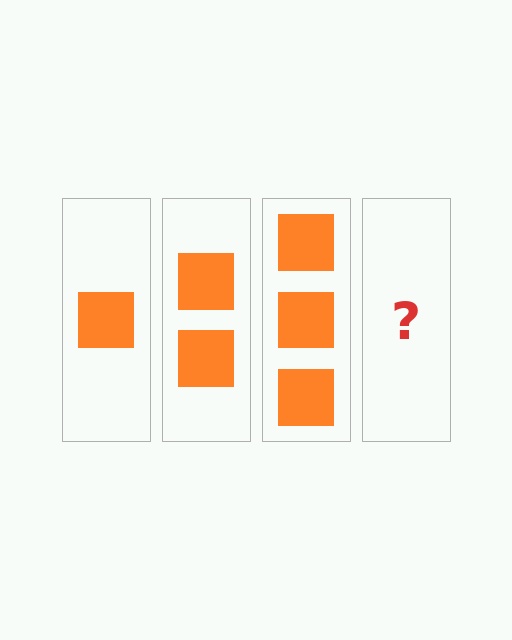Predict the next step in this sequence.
The next step is 4 squares.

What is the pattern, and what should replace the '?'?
The pattern is that each step adds one more square. The '?' should be 4 squares.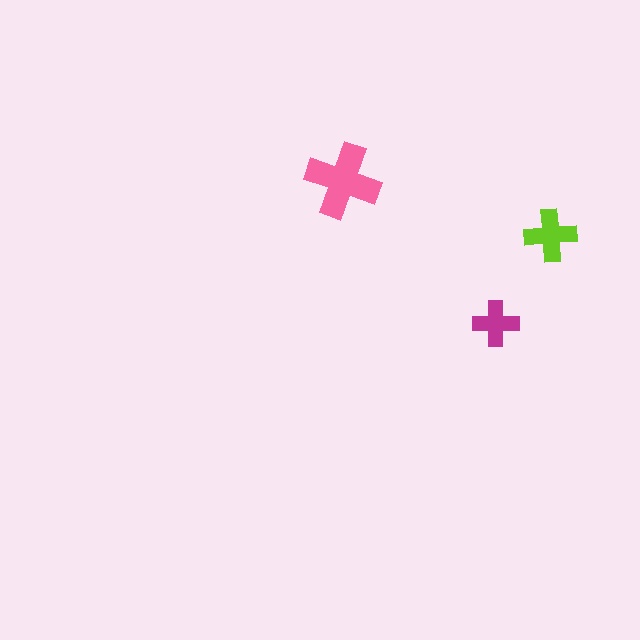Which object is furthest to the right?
The lime cross is rightmost.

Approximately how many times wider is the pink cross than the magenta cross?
About 1.5 times wider.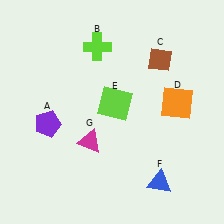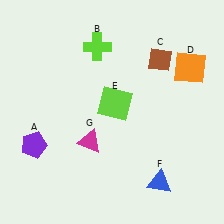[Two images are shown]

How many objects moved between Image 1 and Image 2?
2 objects moved between the two images.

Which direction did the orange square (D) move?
The orange square (D) moved up.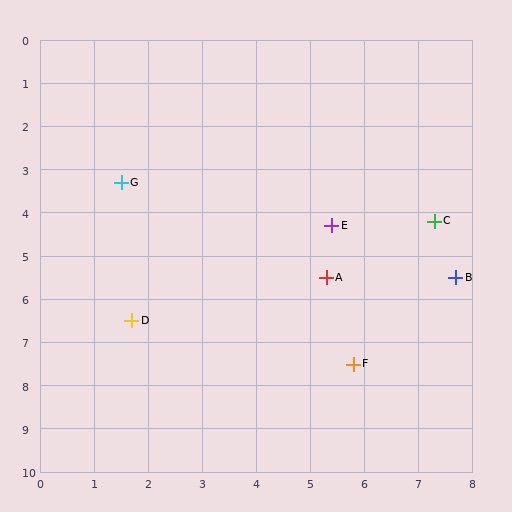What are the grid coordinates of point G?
Point G is at approximately (1.5, 3.3).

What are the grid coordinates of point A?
Point A is at approximately (5.3, 5.5).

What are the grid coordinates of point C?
Point C is at approximately (7.3, 4.2).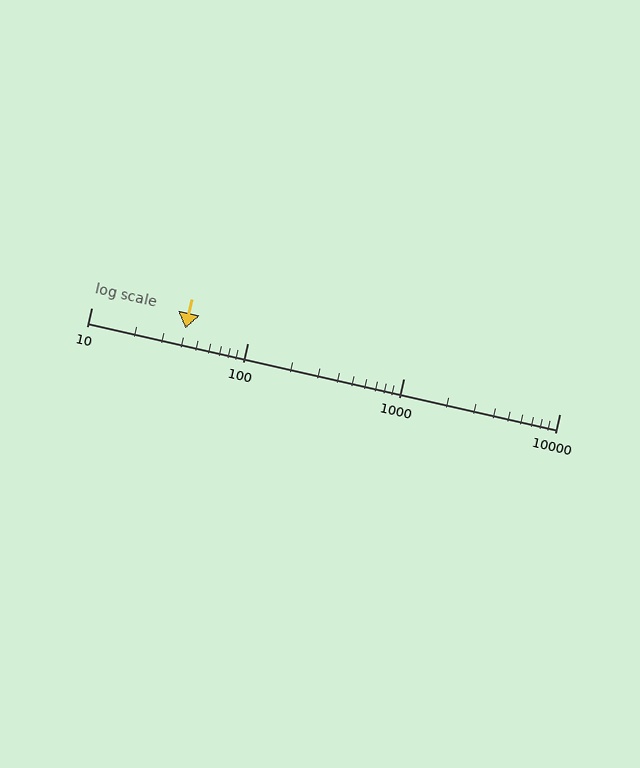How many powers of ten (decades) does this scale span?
The scale spans 3 decades, from 10 to 10000.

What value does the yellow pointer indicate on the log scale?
The pointer indicates approximately 40.